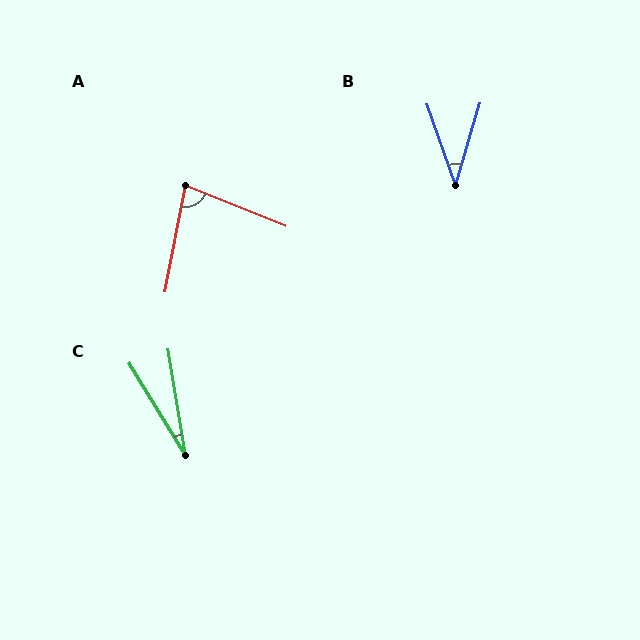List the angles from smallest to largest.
C (22°), B (36°), A (79°).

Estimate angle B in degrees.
Approximately 36 degrees.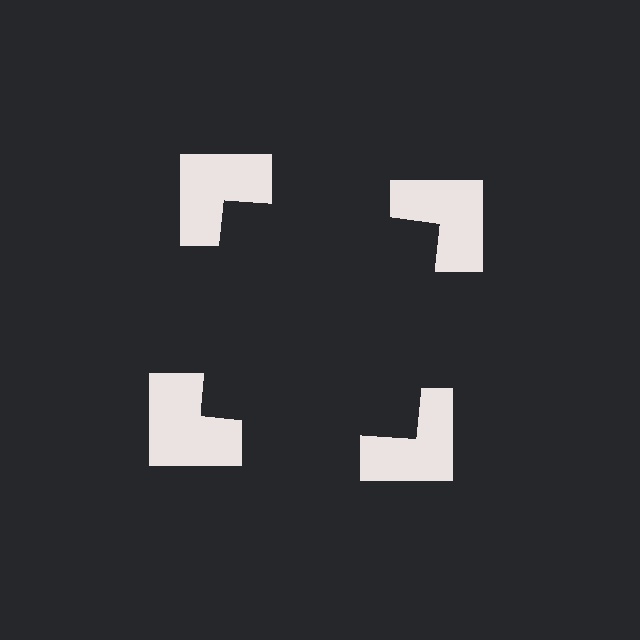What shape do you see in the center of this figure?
An illusory square — its edges are inferred from the aligned wedge cuts in the notched squares, not physically drawn.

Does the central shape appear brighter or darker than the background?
It typically appears slightly darker than the background, even though no actual brightness change is drawn.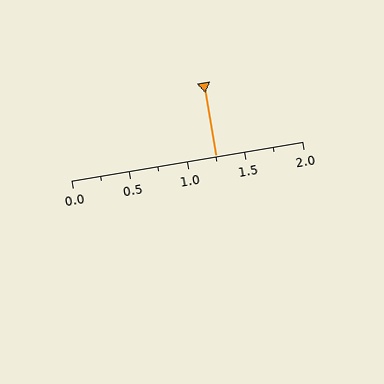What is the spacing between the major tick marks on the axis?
The major ticks are spaced 0.5 apart.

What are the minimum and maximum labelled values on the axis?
The axis runs from 0.0 to 2.0.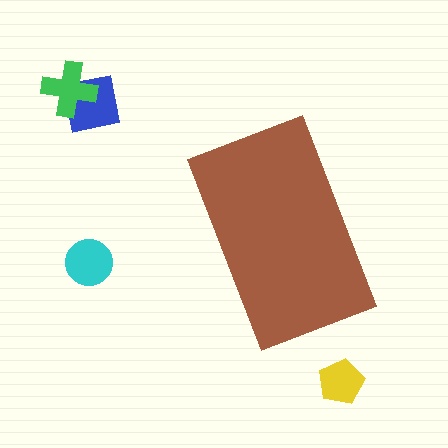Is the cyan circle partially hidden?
No, the cyan circle is fully visible.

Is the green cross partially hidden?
No, the green cross is fully visible.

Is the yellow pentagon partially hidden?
No, the yellow pentagon is fully visible.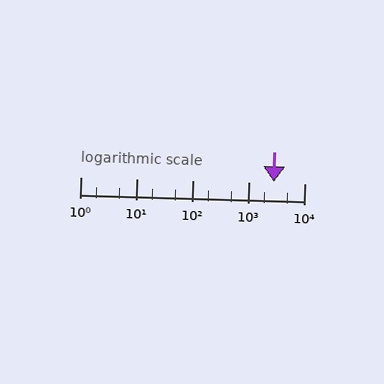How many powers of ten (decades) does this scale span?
The scale spans 4 decades, from 1 to 10000.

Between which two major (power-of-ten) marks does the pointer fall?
The pointer is between 1000 and 10000.